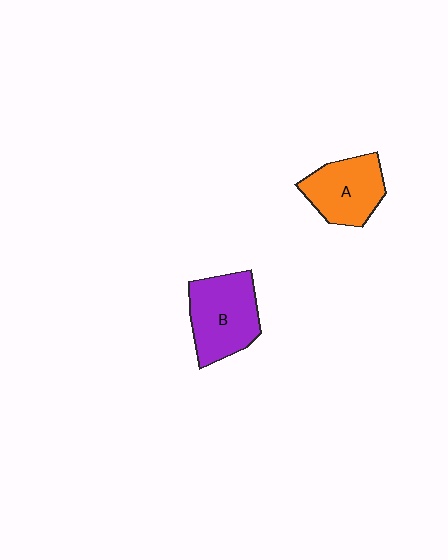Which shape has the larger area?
Shape B (purple).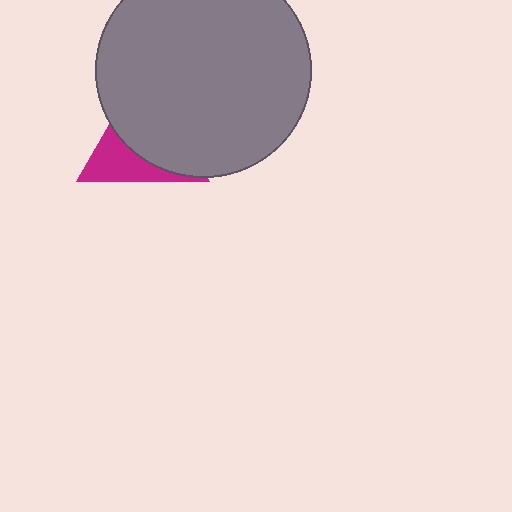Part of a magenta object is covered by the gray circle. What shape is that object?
It is a triangle.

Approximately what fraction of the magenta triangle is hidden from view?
Roughly 64% of the magenta triangle is hidden behind the gray circle.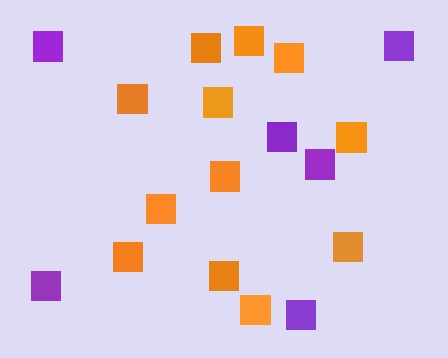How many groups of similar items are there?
There are 2 groups: one group of purple squares (6) and one group of orange squares (12).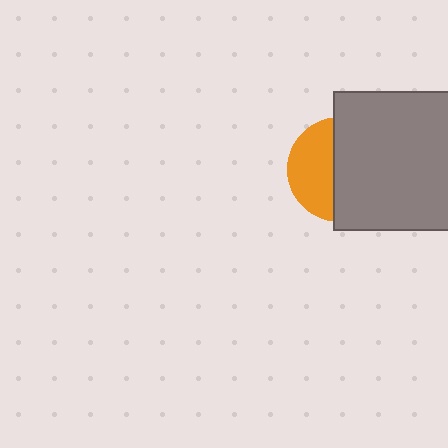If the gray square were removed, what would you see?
You would see the complete orange circle.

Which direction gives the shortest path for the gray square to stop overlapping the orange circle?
Moving right gives the shortest separation.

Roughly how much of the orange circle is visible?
A small part of it is visible (roughly 42%).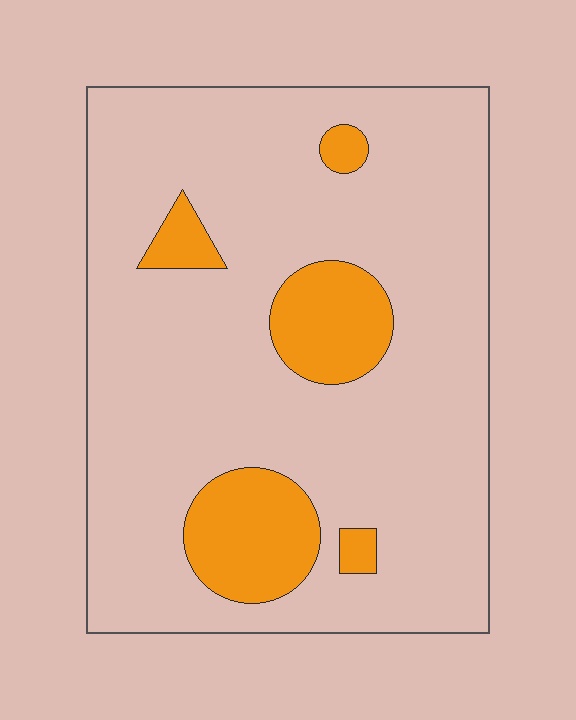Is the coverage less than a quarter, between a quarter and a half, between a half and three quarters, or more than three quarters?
Less than a quarter.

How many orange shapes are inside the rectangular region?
5.